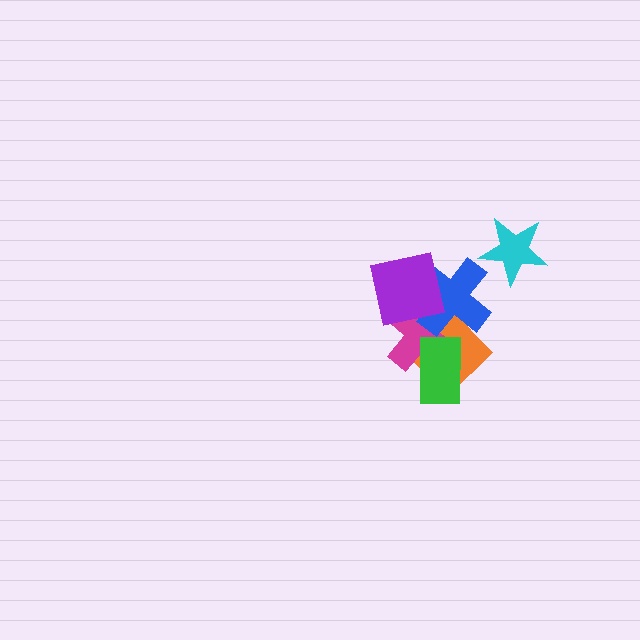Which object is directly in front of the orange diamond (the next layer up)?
The magenta cross is directly in front of the orange diamond.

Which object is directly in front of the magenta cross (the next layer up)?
The blue cross is directly in front of the magenta cross.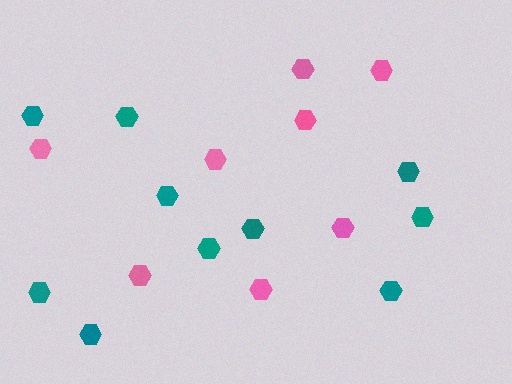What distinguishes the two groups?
There are 2 groups: one group of pink hexagons (8) and one group of teal hexagons (10).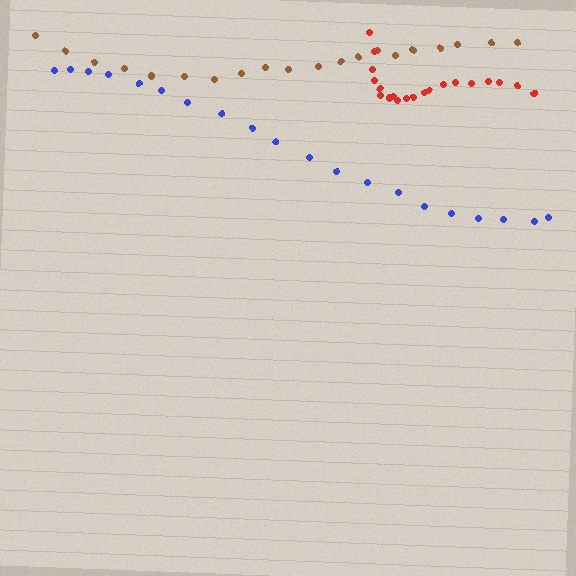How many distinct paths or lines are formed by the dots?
There are 3 distinct paths.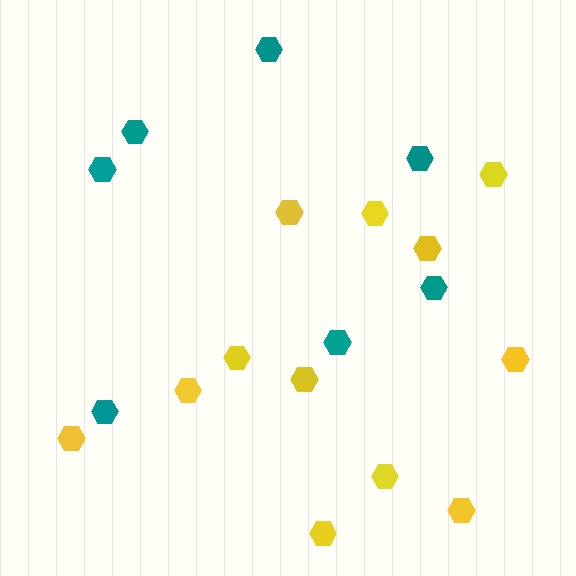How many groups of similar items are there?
There are 2 groups: one group of teal hexagons (7) and one group of yellow hexagons (12).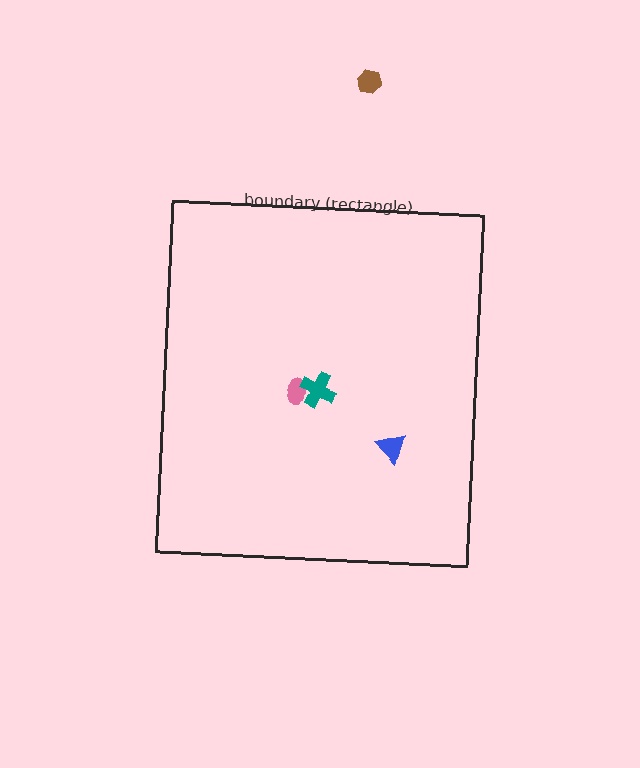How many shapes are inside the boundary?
3 inside, 1 outside.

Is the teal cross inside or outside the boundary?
Inside.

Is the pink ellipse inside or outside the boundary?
Inside.